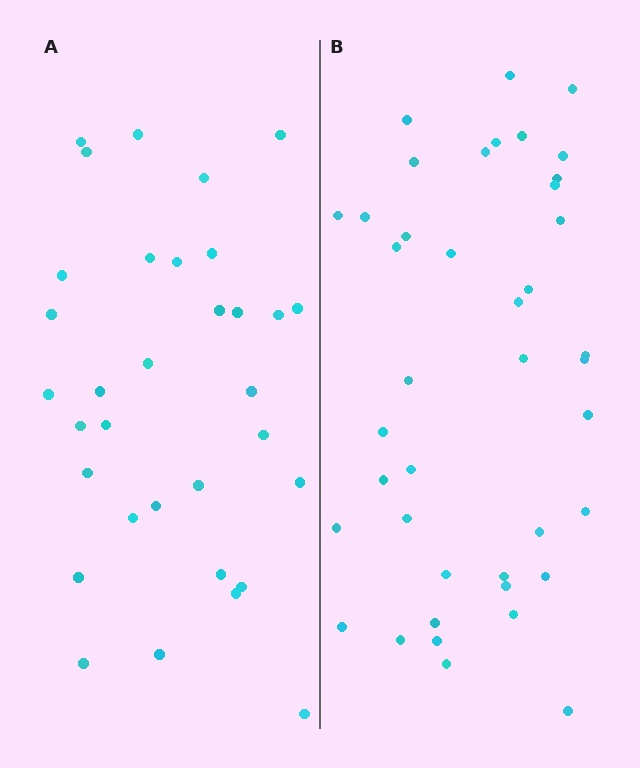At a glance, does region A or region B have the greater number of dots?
Region B (the right region) has more dots.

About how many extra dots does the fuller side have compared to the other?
Region B has roughly 8 or so more dots than region A.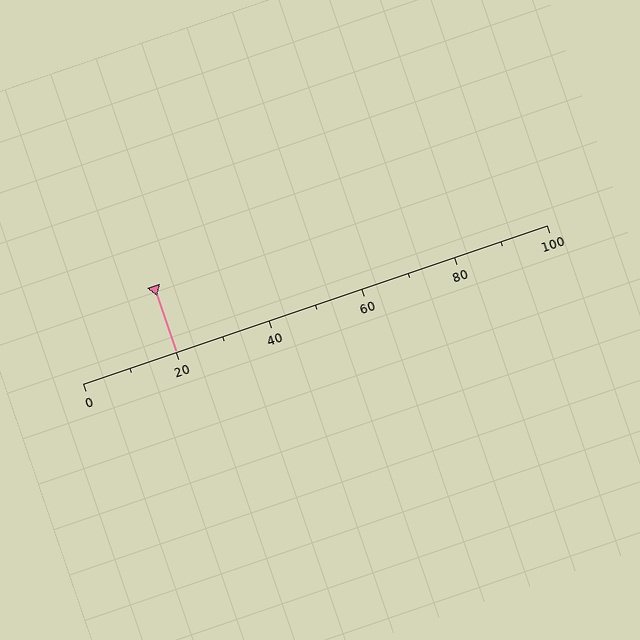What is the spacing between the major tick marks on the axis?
The major ticks are spaced 20 apart.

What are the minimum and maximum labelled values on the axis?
The axis runs from 0 to 100.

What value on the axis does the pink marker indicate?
The marker indicates approximately 20.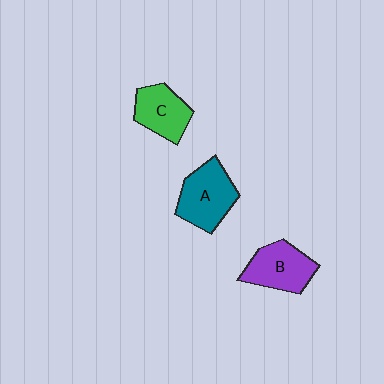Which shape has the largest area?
Shape A (teal).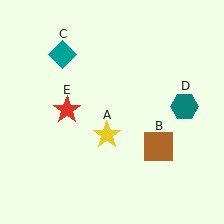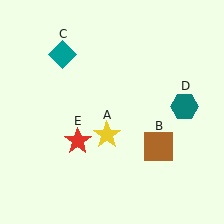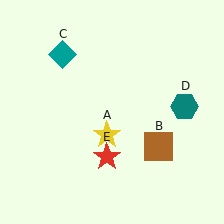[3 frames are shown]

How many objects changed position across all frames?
1 object changed position: red star (object E).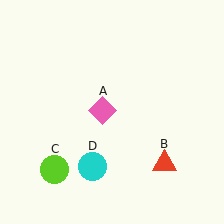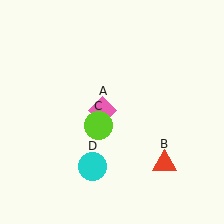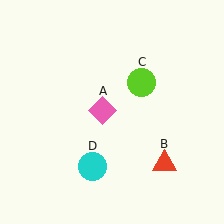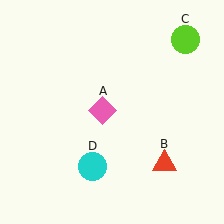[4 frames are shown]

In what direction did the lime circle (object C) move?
The lime circle (object C) moved up and to the right.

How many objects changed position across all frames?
1 object changed position: lime circle (object C).